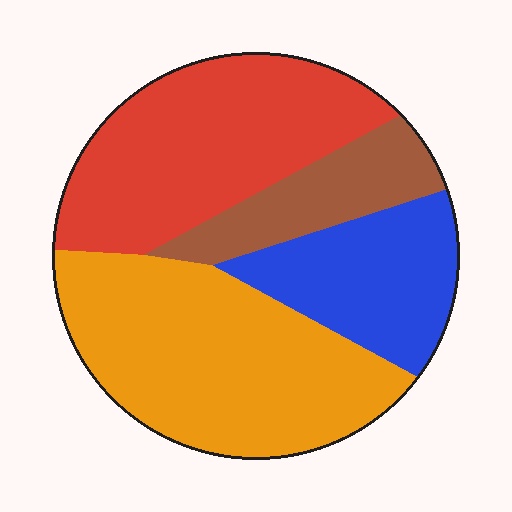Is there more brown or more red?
Red.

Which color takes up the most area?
Orange, at roughly 35%.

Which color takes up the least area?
Brown, at roughly 15%.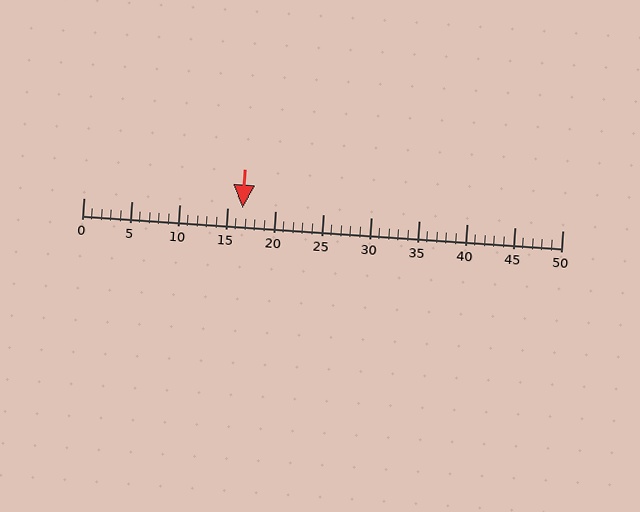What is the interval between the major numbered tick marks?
The major tick marks are spaced 5 units apart.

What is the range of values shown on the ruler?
The ruler shows values from 0 to 50.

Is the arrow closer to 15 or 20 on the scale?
The arrow is closer to 15.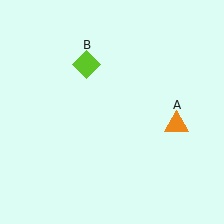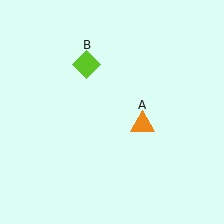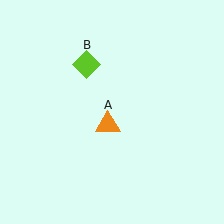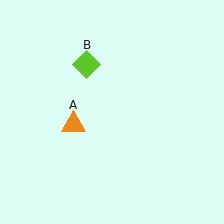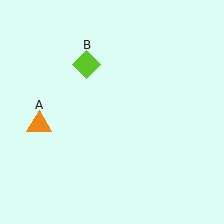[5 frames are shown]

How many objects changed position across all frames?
1 object changed position: orange triangle (object A).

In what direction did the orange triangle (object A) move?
The orange triangle (object A) moved left.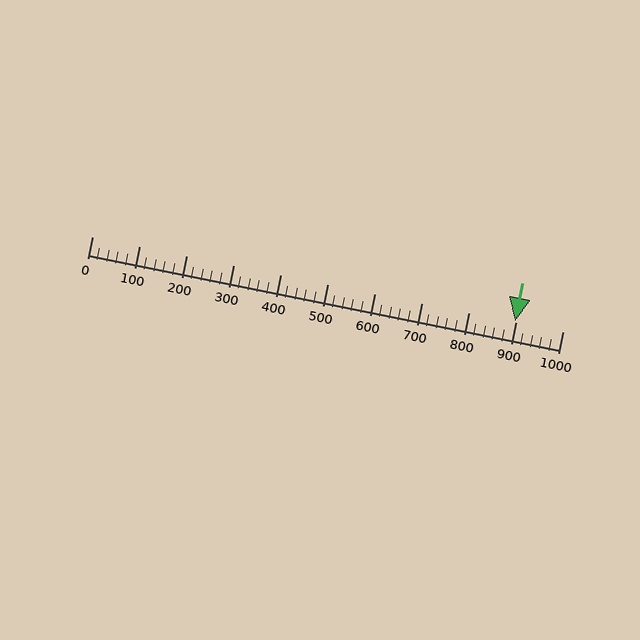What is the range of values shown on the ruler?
The ruler shows values from 0 to 1000.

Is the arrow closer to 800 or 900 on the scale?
The arrow is closer to 900.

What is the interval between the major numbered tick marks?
The major tick marks are spaced 100 units apart.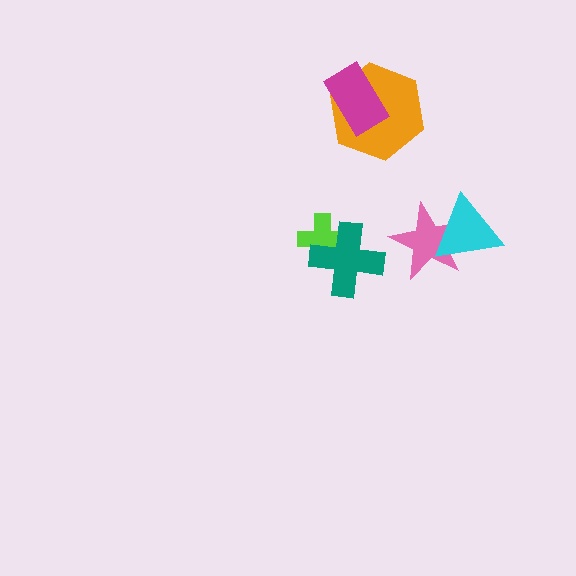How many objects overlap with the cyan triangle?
1 object overlaps with the cyan triangle.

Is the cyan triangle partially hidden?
No, no other shape covers it.